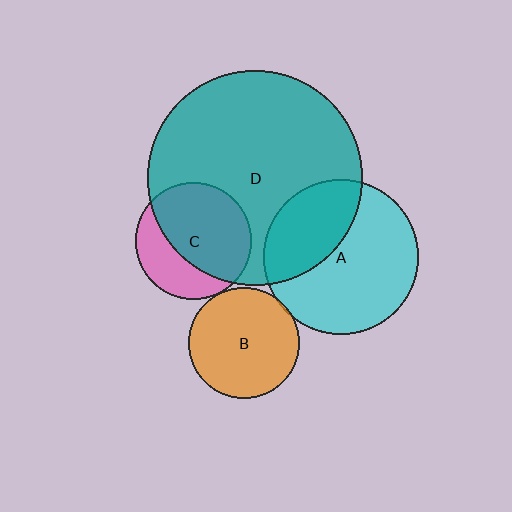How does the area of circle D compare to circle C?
Approximately 3.4 times.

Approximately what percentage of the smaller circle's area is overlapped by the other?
Approximately 5%.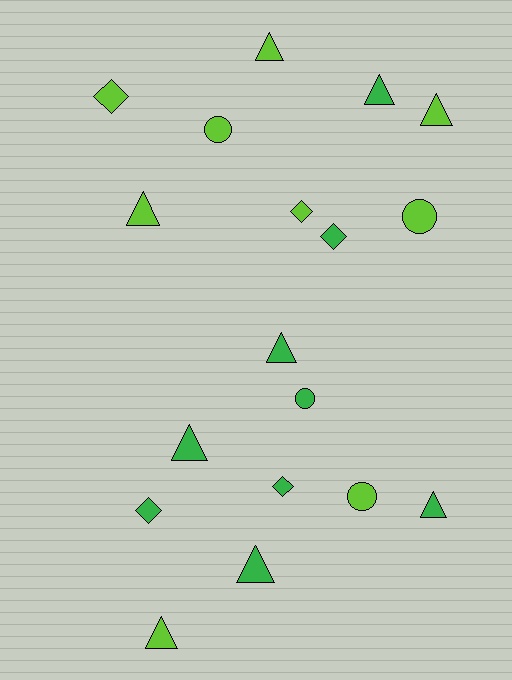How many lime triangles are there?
There are 4 lime triangles.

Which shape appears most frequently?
Triangle, with 9 objects.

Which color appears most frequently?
Lime, with 9 objects.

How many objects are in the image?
There are 18 objects.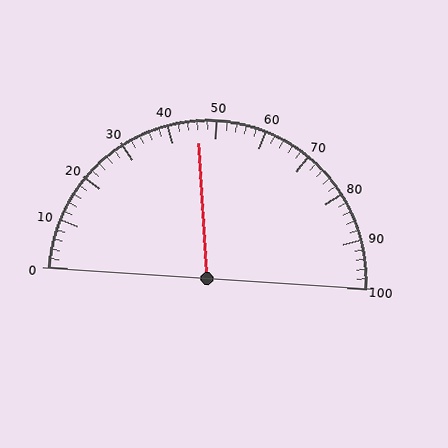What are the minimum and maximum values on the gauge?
The gauge ranges from 0 to 100.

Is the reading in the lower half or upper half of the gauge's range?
The reading is in the lower half of the range (0 to 100).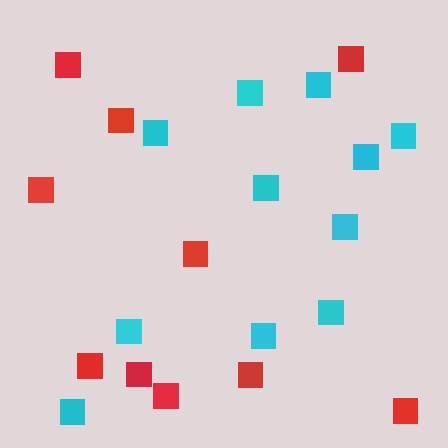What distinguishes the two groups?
There are 2 groups: one group of cyan squares (11) and one group of red squares (10).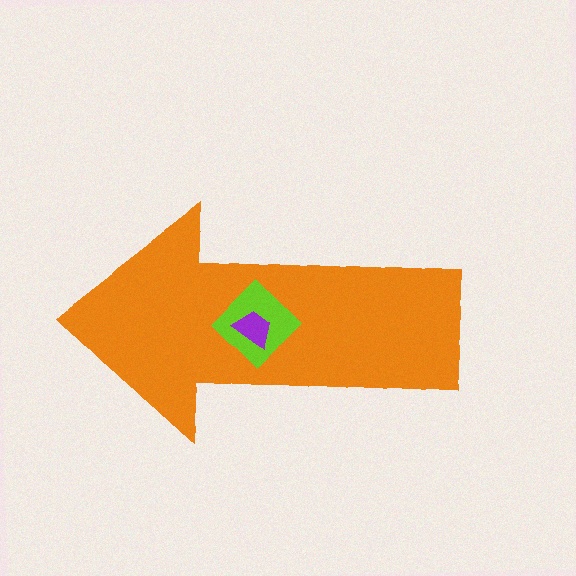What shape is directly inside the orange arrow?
The lime diamond.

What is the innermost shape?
The purple trapezoid.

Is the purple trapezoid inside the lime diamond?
Yes.